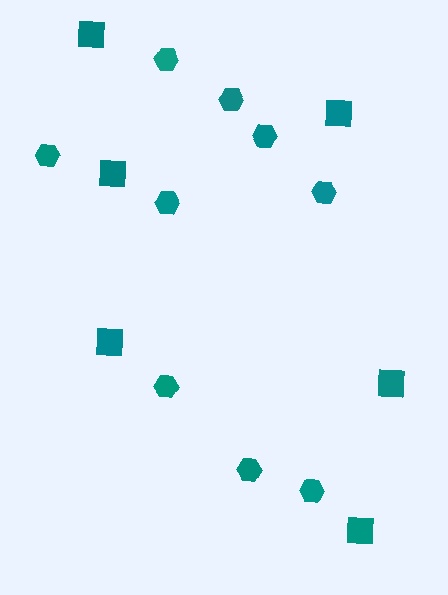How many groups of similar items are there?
There are 2 groups: one group of squares (6) and one group of hexagons (9).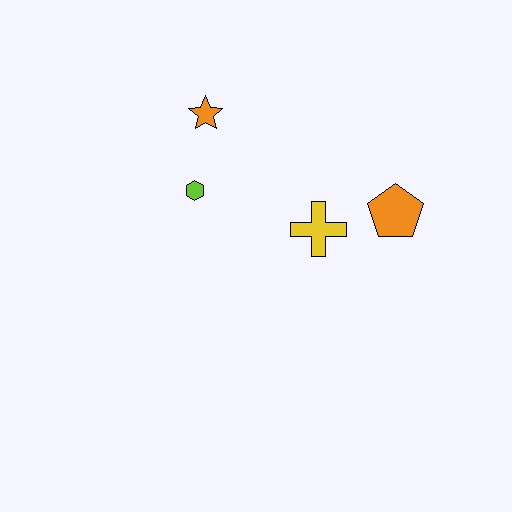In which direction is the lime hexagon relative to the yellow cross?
The lime hexagon is to the left of the yellow cross.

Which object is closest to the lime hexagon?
The orange star is closest to the lime hexagon.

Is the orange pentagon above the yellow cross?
Yes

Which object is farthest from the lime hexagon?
The orange pentagon is farthest from the lime hexagon.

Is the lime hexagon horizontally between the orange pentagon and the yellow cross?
No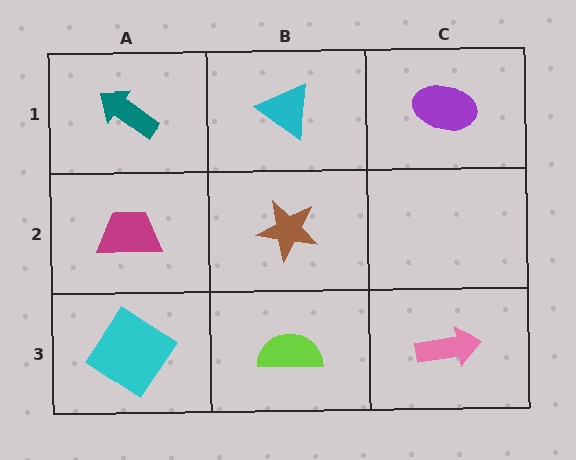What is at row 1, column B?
A cyan triangle.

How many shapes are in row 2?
2 shapes.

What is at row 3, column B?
A lime semicircle.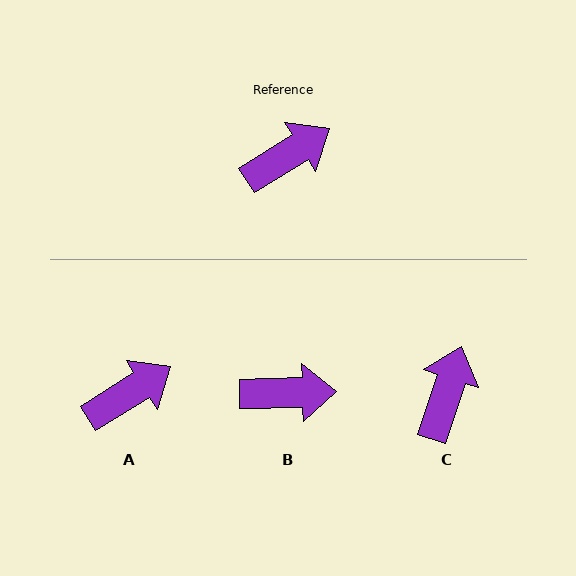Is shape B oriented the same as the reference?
No, it is off by about 31 degrees.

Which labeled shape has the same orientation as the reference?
A.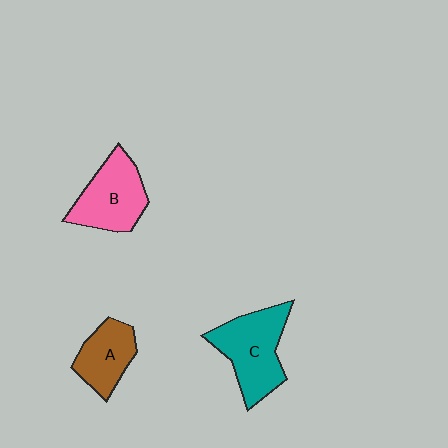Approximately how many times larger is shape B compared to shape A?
Approximately 1.3 times.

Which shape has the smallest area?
Shape A (brown).